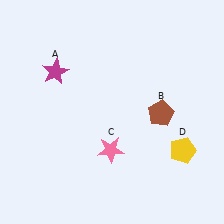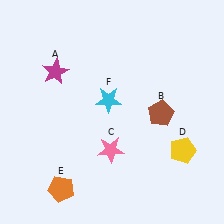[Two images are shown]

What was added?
An orange pentagon (E), a cyan star (F) were added in Image 2.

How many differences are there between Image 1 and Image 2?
There are 2 differences between the two images.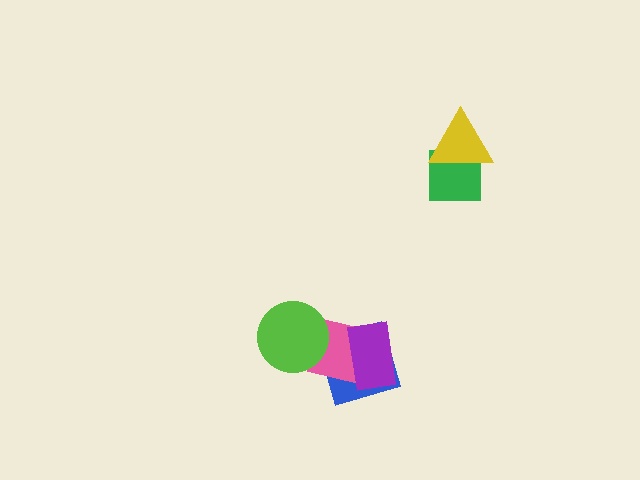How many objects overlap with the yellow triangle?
1 object overlaps with the yellow triangle.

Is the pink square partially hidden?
Yes, it is partially covered by another shape.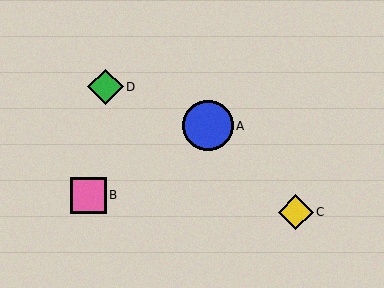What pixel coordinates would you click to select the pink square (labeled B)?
Click at (88, 195) to select the pink square B.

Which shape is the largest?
The blue circle (labeled A) is the largest.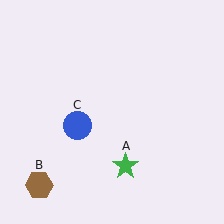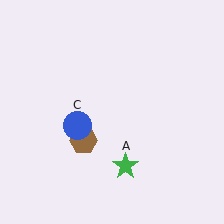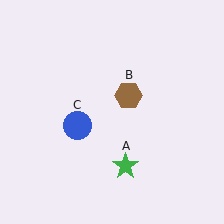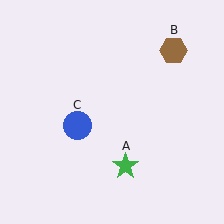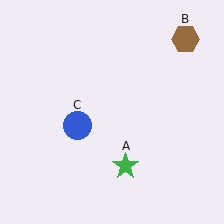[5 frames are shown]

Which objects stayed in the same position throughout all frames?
Green star (object A) and blue circle (object C) remained stationary.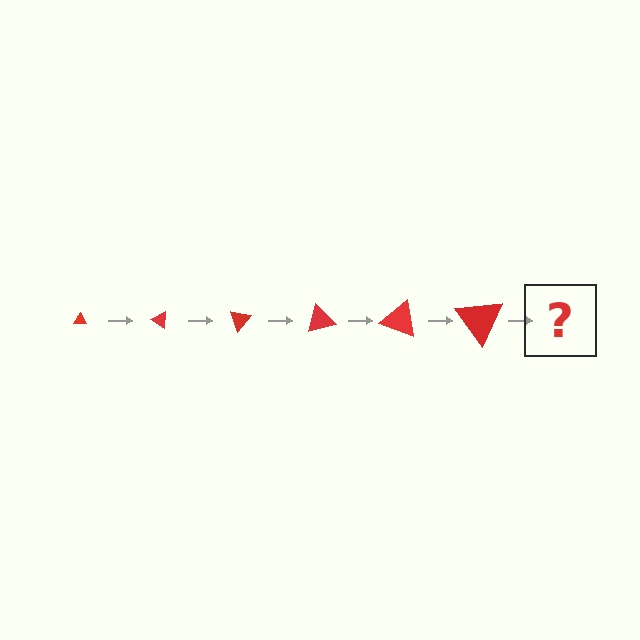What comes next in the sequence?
The next element should be a triangle, larger than the previous one and rotated 210 degrees from the start.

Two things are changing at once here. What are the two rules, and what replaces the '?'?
The two rules are that the triangle grows larger each step and it rotates 35 degrees each step. The '?' should be a triangle, larger than the previous one and rotated 210 degrees from the start.